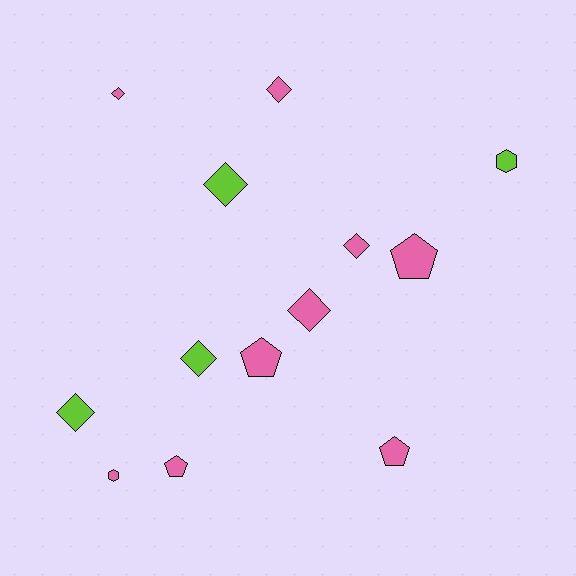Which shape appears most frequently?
Diamond, with 7 objects.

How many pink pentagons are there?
There are 4 pink pentagons.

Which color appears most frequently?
Pink, with 9 objects.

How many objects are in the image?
There are 13 objects.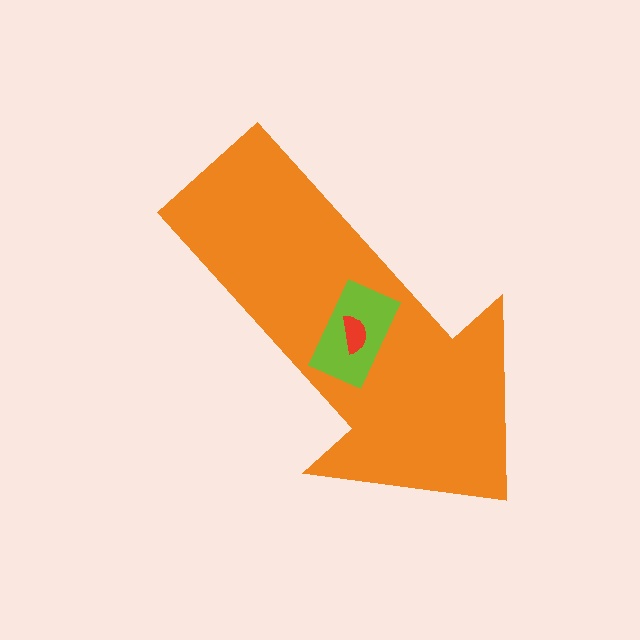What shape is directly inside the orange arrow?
The lime rectangle.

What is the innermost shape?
The red semicircle.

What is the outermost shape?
The orange arrow.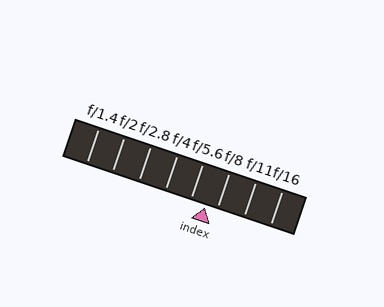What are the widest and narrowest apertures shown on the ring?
The widest aperture shown is f/1.4 and the narrowest is f/16.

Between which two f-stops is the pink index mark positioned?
The index mark is between f/5.6 and f/8.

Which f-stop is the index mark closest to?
The index mark is closest to f/8.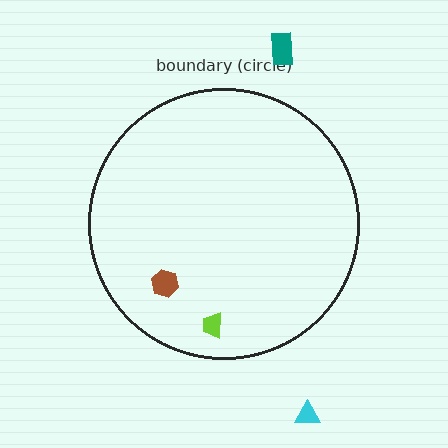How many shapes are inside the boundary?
2 inside, 2 outside.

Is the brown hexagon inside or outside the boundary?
Inside.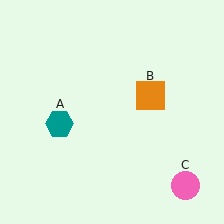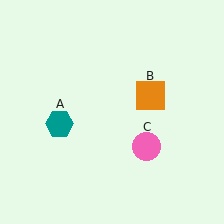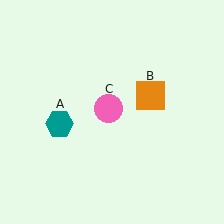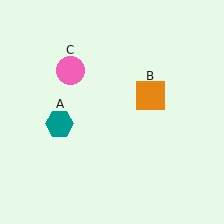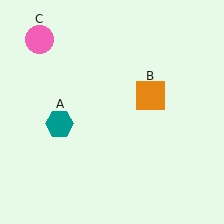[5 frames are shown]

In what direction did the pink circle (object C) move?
The pink circle (object C) moved up and to the left.